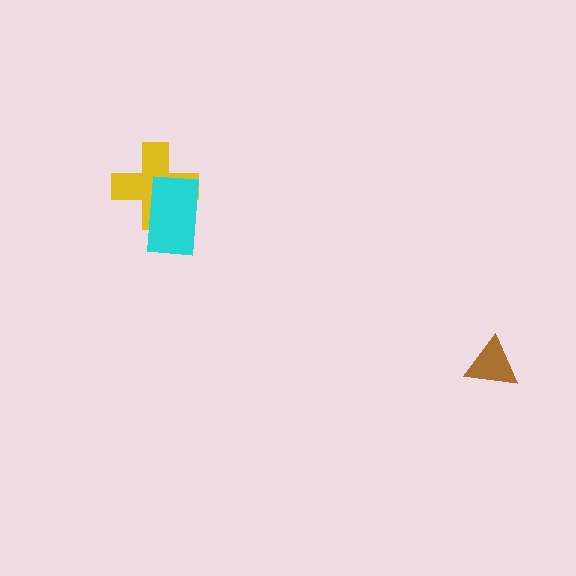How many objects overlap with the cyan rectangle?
1 object overlaps with the cyan rectangle.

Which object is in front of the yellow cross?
The cyan rectangle is in front of the yellow cross.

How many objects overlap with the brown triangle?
0 objects overlap with the brown triangle.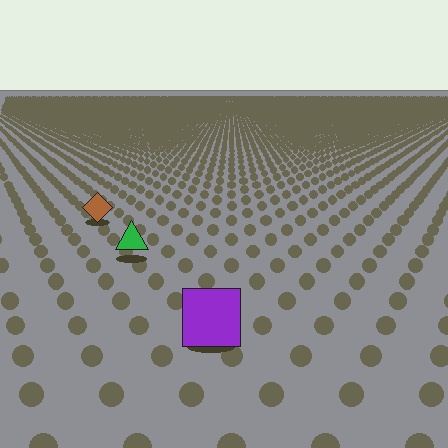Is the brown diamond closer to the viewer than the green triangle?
No. The green triangle is closer — you can tell from the texture gradient: the ground texture is coarser near it.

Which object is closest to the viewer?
The purple square is closest. The texture marks near it are larger and more spread out.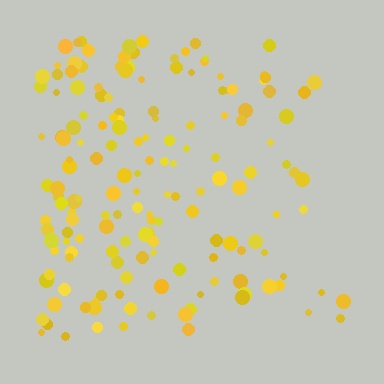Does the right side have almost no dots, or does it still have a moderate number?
Still a moderate number, just noticeably fewer than the left.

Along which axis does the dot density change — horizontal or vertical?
Horizontal.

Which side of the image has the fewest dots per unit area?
The right.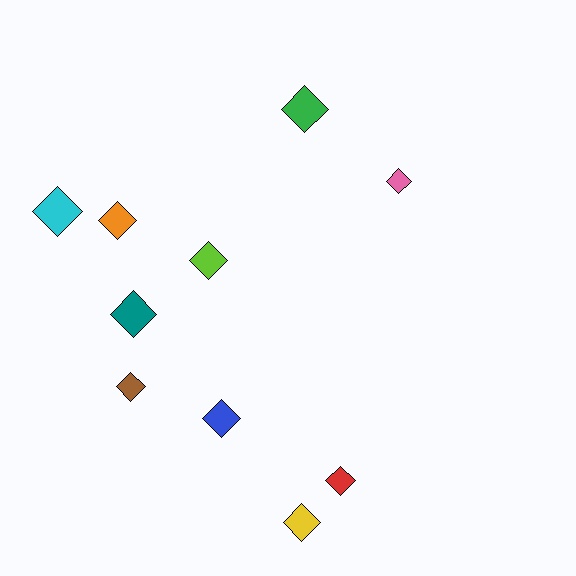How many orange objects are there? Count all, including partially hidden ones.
There is 1 orange object.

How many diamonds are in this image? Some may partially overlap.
There are 10 diamonds.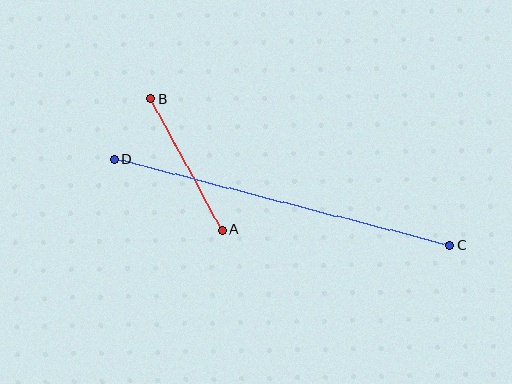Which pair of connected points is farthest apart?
Points C and D are farthest apart.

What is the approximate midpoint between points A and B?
The midpoint is at approximately (186, 164) pixels.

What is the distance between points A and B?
The distance is approximately 149 pixels.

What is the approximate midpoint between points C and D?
The midpoint is at approximately (282, 203) pixels.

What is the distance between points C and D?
The distance is approximately 346 pixels.